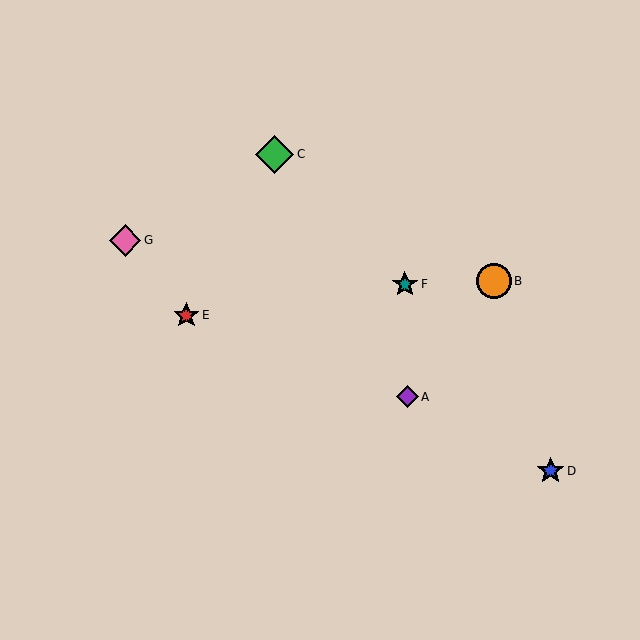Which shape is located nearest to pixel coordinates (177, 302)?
The red star (labeled E) at (186, 315) is nearest to that location.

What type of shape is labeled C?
Shape C is a green diamond.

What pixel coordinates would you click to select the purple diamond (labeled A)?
Click at (407, 397) to select the purple diamond A.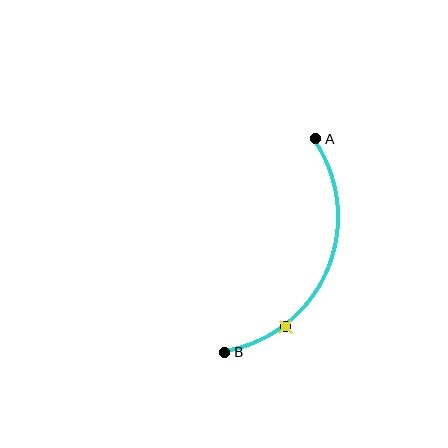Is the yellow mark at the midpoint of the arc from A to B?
No. The yellow mark lies on the arc but is closer to endpoint B. The arc midpoint would be at the point on the curve equidistant along the arc from both A and B.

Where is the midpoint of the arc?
The arc midpoint is the point on the curve farthest from the straight line joining A and B. It sits to the right of that line.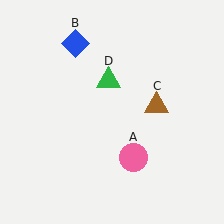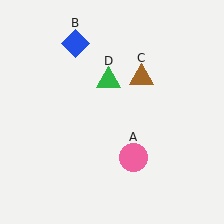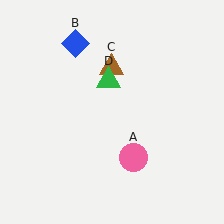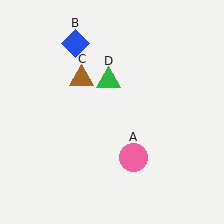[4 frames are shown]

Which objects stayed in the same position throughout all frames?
Pink circle (object A) and blue diamond (object B) and green triangle (object D) remained stationary.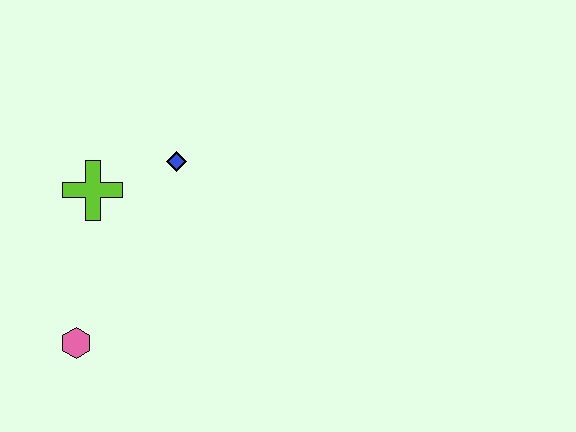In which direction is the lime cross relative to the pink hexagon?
The lime cross is above the pink hexagon.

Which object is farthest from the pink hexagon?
The blue diamond is farthest from the pink hexagon.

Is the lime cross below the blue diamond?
Yes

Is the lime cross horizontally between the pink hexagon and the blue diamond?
Yes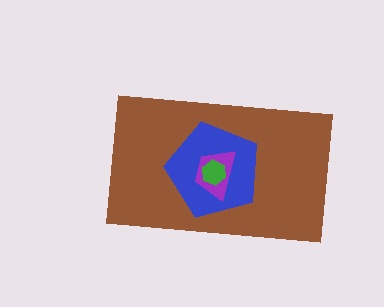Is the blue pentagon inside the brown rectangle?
Yes.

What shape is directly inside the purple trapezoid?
The green hexagon.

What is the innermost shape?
The green hexagon.